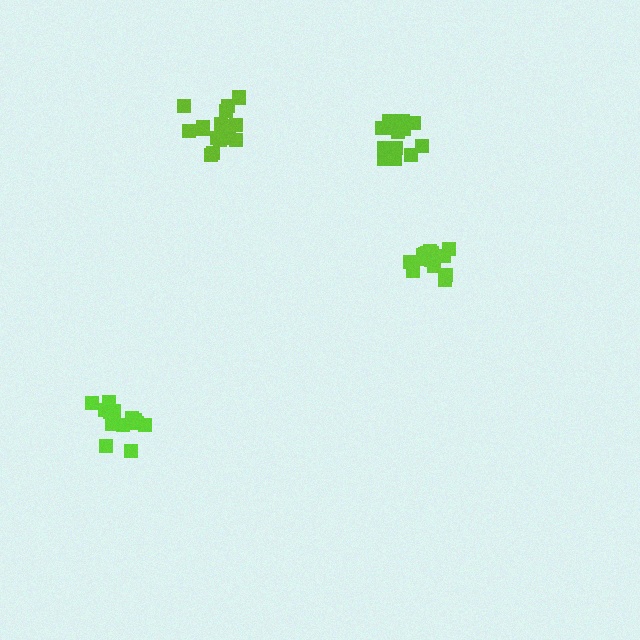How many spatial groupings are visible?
There are 4 spatial groupings.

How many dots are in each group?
Group 1: 16 dots, Group 2: 13 dots, Group 3: 16 dots, Group 4: 17 dots (62 total).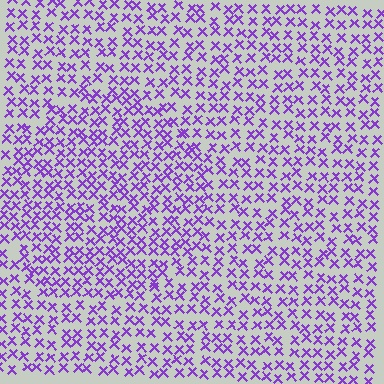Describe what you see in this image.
The image contains small purple elements arranged at two different densities. A circle-shaped region is visible where the elements are more densely packed than the surrounding area.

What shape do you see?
I see a circle.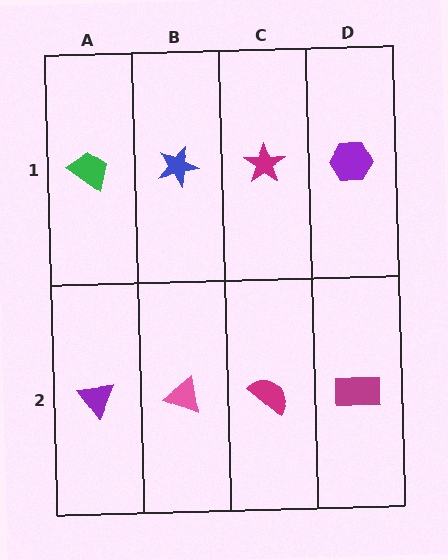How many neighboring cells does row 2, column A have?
2.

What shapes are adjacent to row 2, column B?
A blue star (row 1, column B), a purple triangle (row 2, column A), a magenta semicircle (row 2, column C).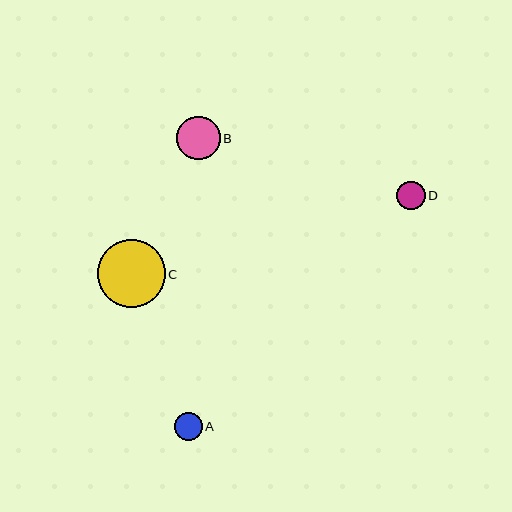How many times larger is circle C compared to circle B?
Circle C is approximately 1.6 times the size of circle B.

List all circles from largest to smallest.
From largest to smallest: C, B, D, A.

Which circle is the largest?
Circle C is the largest with a size of approximately 68 pixels.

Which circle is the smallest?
Circle A is the smallest with a size of approximately 27 pixels.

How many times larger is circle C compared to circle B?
Circle C is approximately 1.6 times the size of circle B.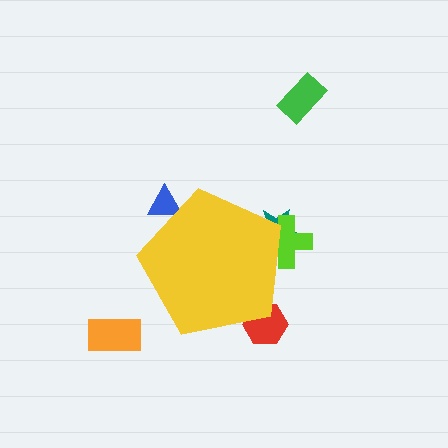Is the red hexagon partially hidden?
Yes, the red hexagon is partially hidden behind the yellow pentagon.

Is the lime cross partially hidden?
Yes, the lime cross is partially hidden behind the yellow pentagon.